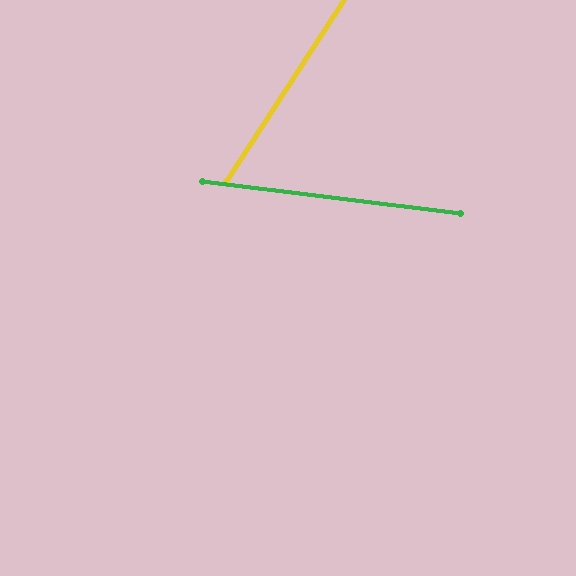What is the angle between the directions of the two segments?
Approximately 64 degrees.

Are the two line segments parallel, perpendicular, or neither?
Neither parallel nor perpendicular — they differ by about 64°.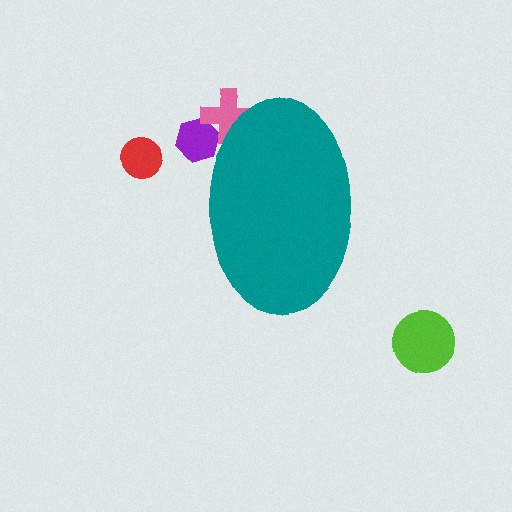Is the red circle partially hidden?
No, the red circle is fully visible.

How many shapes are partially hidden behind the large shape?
2 shapes are partially hidden.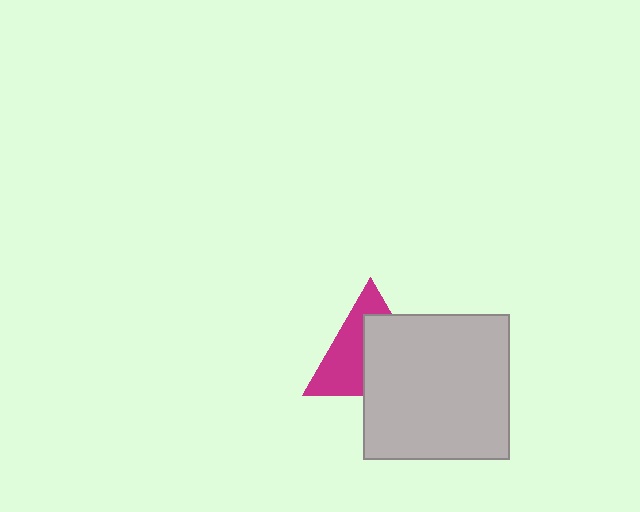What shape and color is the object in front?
The object in front is a light gray square.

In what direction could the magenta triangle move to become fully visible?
The magenta triangle could move toward the upper-left. That would shift it out from behind the light gray square entirely.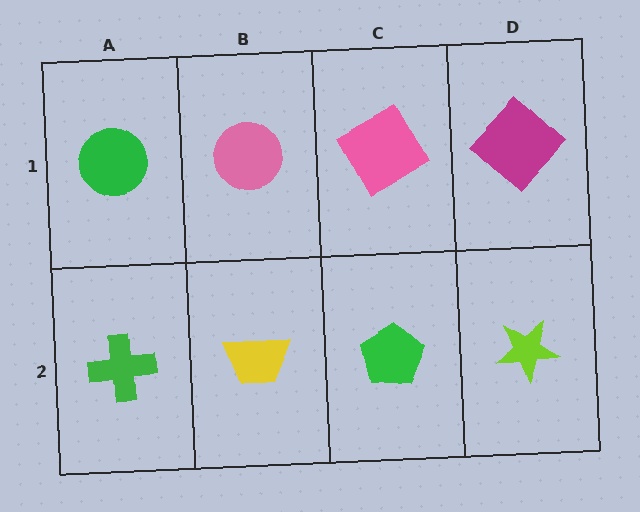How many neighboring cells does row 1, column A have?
2.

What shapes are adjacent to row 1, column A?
A green cross (row 2, column A), a pink circle (row 1, column B).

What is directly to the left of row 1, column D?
A pink square.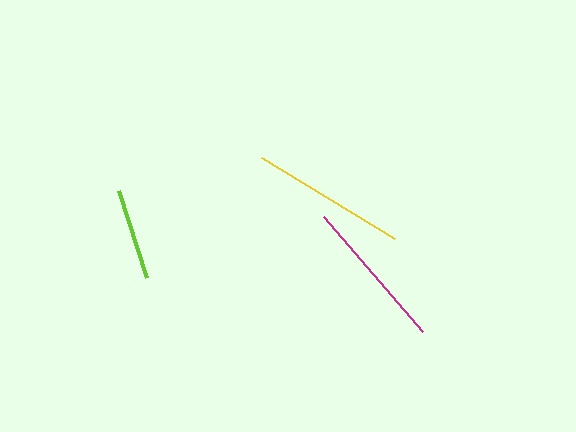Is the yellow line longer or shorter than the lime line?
The yellow line is longer than the lime line.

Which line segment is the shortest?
The lime line is the shortest at approximately 92 pixels.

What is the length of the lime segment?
The lime segment is approximately 92 pixels long.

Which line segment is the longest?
The yellow line is the longest at approximately 156 pixels.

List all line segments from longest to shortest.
From longest to shortest: yellow, magenta, lime.